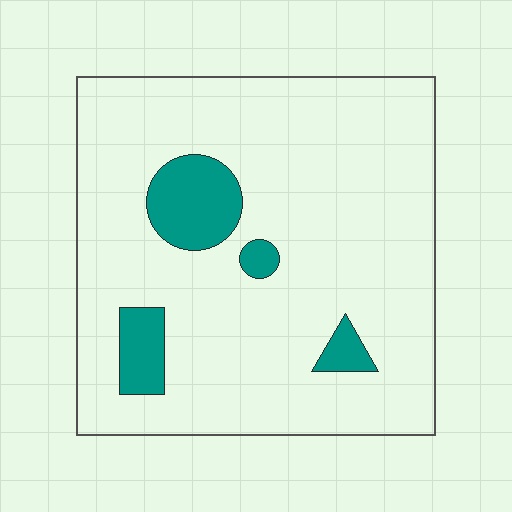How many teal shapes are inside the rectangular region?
4.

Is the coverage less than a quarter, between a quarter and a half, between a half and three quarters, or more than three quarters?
Less than a quarter.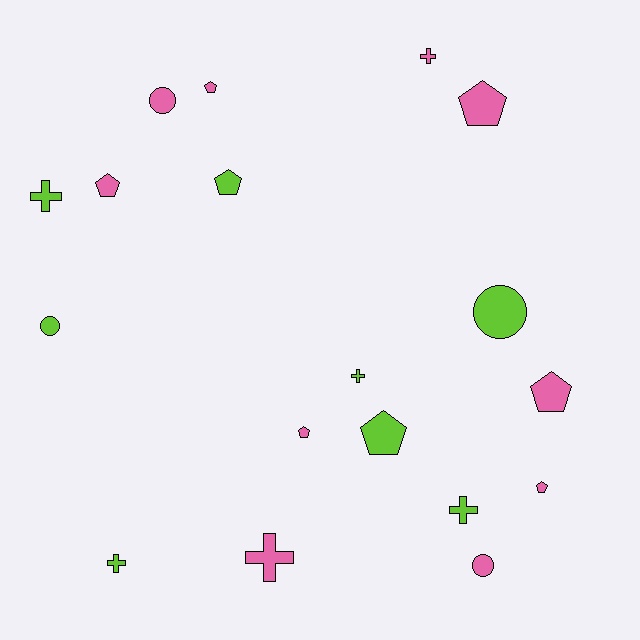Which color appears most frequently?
Pink, with 10 objects.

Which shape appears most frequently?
Pentagon, with 8 objects.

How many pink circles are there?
There are 2 pink circles.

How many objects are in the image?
There are 18 objects.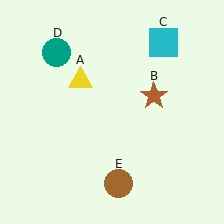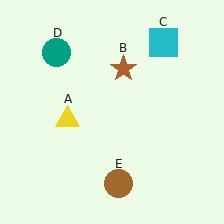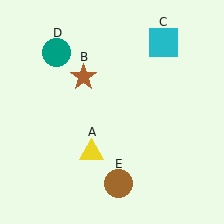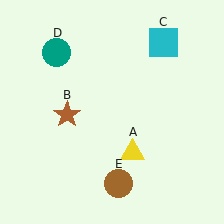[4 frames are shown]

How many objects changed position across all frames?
2 objects changed position: yellow triangle (object A), brown star (object B).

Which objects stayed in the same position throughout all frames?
Cyan square (object C) and teal circle (object D) and brown circle (object E) remained stationary.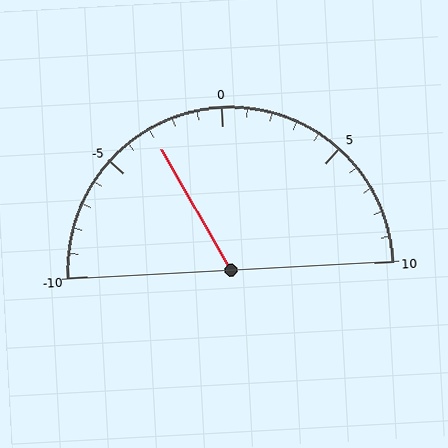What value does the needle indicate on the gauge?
The needle indicates approximately -3.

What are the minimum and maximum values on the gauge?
The gauge ranges from -10 to 10.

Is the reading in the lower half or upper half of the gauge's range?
The reading is in the lower half of the range (-10 to 10).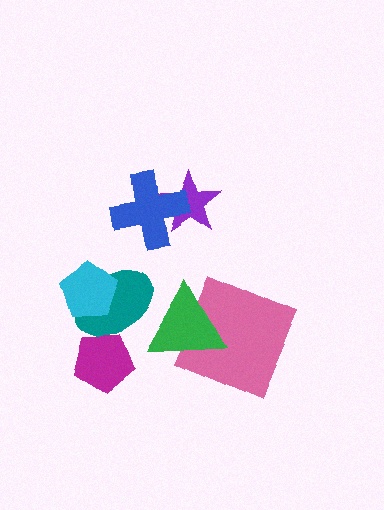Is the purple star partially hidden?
Yes, it is partially covered by another shape.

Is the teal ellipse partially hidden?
Yes, it is partially covered by another shape.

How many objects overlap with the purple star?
1 object overlaps with the purple star.